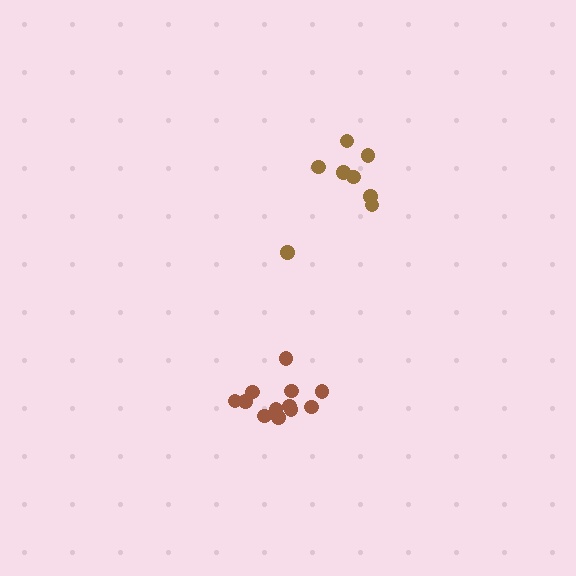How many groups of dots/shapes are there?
There are 2 groups.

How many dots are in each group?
Group 1: 8 dots, Group 2: 12 dots (20 total).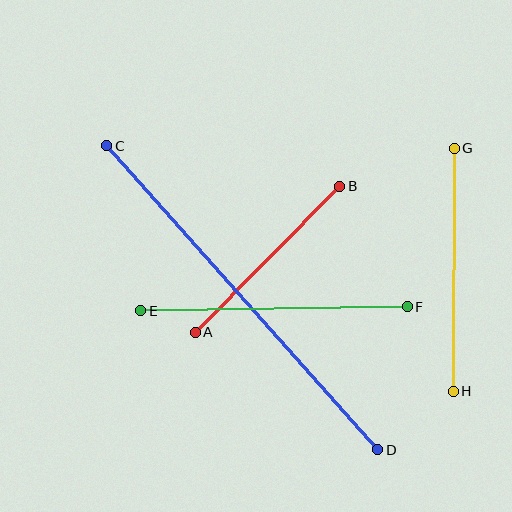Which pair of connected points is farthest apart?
Points C and D are farthest apart.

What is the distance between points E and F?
The distance is approximately 266 pixels.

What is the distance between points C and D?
The distance is approximately 407 pixels.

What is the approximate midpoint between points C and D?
The midpoint is at approximately (242, 298) pixels.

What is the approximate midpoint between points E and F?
The midpoint is at approximately (274, 309) pixels.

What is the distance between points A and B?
The distance is approximately 205 pixels.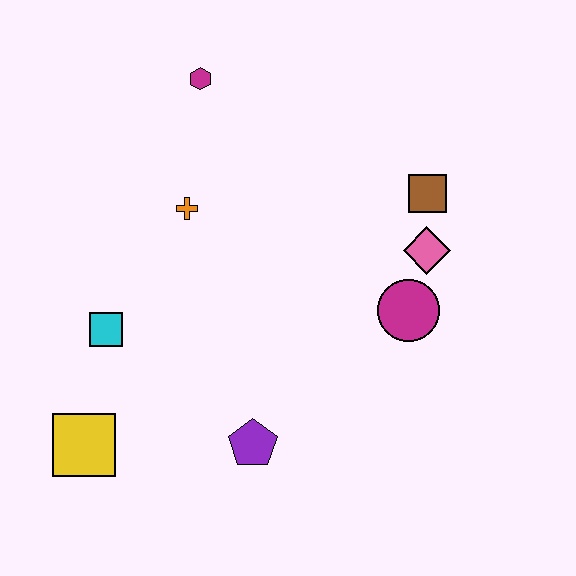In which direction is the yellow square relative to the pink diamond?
The yellow square is to the left of the pink diamond.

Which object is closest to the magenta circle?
The pink diamond is closest to the magenta circle.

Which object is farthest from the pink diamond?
The yellow square is farthest from the pink diamond.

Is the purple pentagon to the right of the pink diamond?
No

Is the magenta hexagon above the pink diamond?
Yes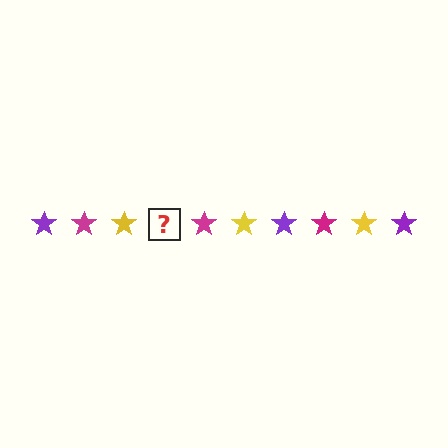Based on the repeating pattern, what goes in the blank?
The blank should be a purple star.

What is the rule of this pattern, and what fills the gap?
The rule is that the pattern cycles through purple, magenta, yellow stars. The gap should be filled with a purple star.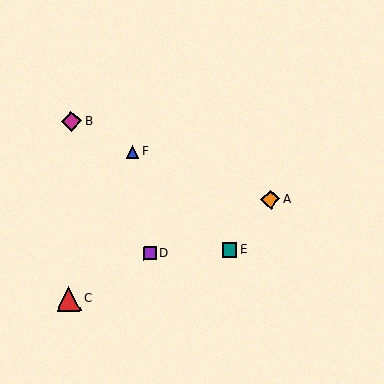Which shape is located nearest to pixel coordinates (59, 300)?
The red triangle (labeled C) at (69, 299) is nearest to that location.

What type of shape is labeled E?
Shape E is a teal square.